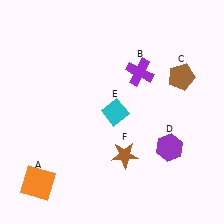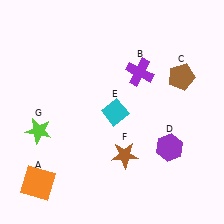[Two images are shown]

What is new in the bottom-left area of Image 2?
A lime star (G) was added in the bottom-left area of Image 2.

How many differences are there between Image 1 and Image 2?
There is 1 difference between the two images.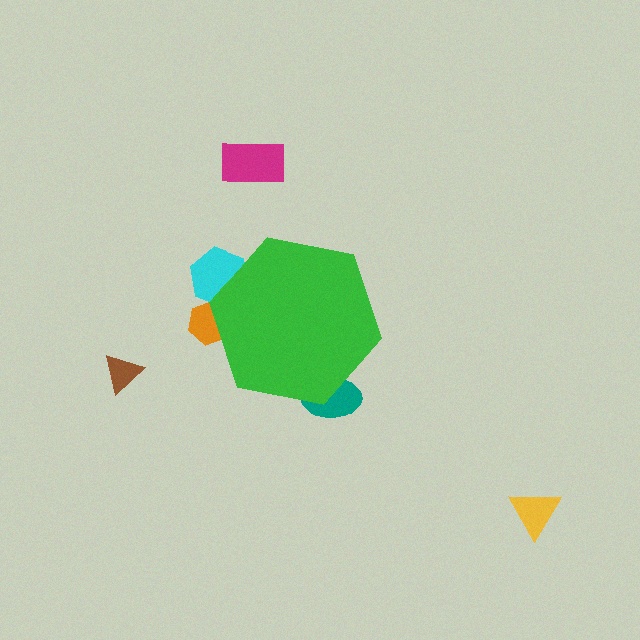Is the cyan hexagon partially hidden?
Yes, the cyan hexagon is partially hidden behind the green hexagon.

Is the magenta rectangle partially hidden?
No, the magenta rectangle is fully visible.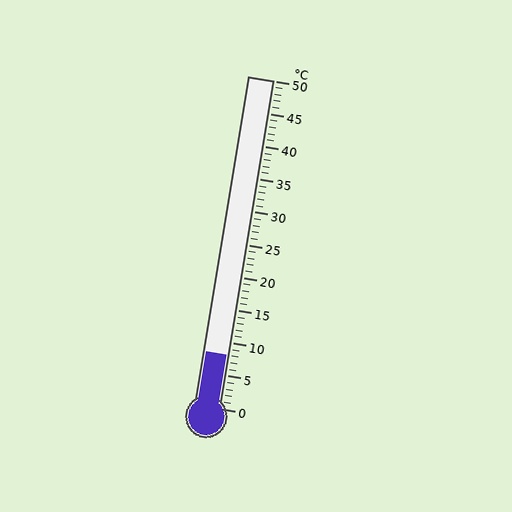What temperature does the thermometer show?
The thermometer shows approximately 8°C.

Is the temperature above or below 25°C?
The temperature is below 25°C.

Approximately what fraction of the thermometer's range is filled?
The thermometer is filled to approximately 15% of its range.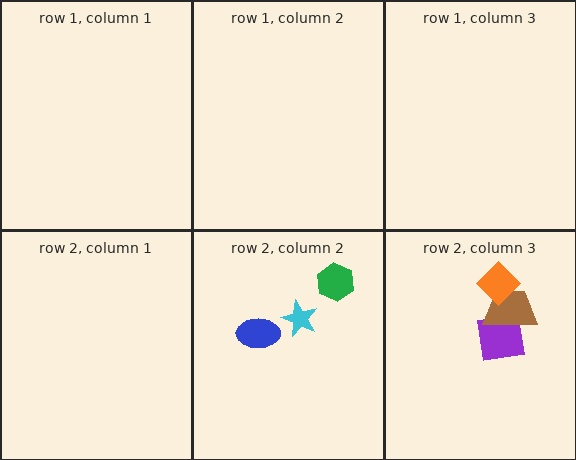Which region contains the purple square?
The row 2, column 3 region.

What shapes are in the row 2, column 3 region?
The purple square, the brown trapezoid, the orange diamond.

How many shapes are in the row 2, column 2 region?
3.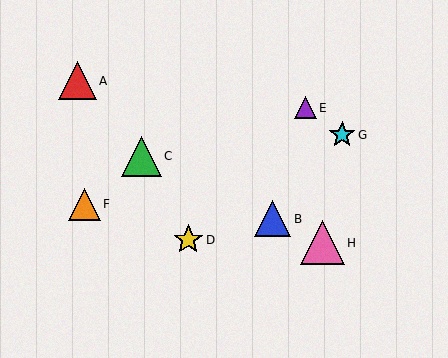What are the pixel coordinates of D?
Object D is at (188, 240).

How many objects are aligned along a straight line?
3 objects (B, C, H) are aligned along a straight line.